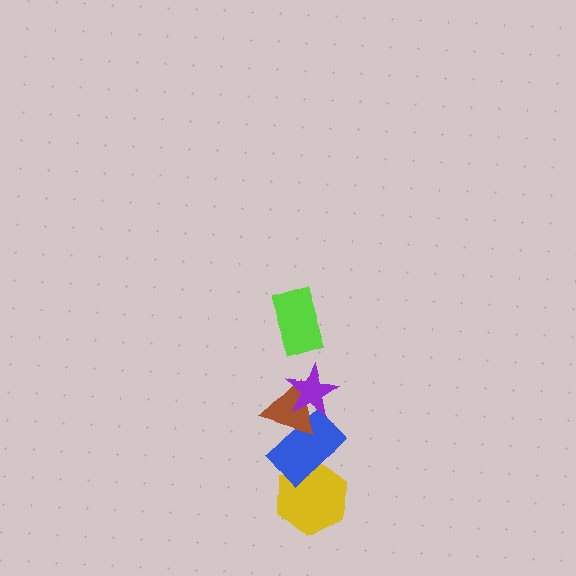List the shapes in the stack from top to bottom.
From top to bottom: the lime rectangle, the purple star, the brown triangle, the blue rectangle, the yellow hexagon.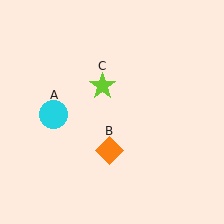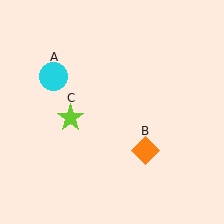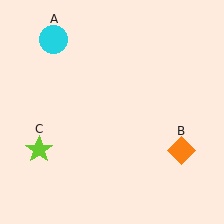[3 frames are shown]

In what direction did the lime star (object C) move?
The lime star (object C) moved down and to the left.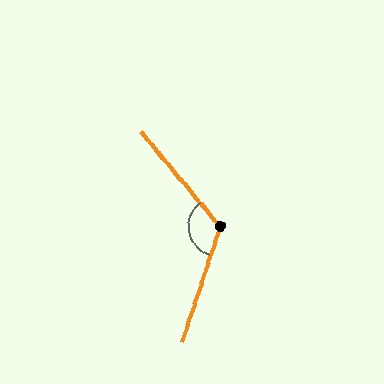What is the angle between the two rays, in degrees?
Approximately 122 degrees.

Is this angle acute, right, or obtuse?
It is obtuse.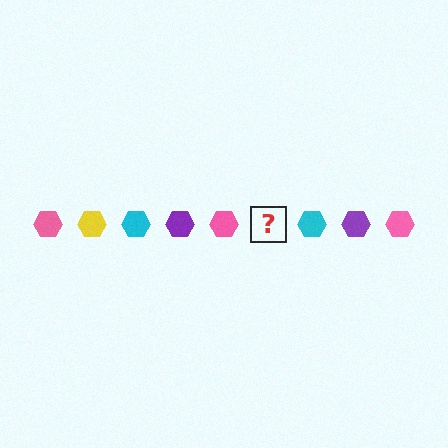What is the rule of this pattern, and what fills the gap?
The rule is that the pattern cycles through pink, yellow, cyan, purple hexagons. The gap should be filled with a yellow hexagon.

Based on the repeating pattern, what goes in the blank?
The blank should be a yellow hexagon.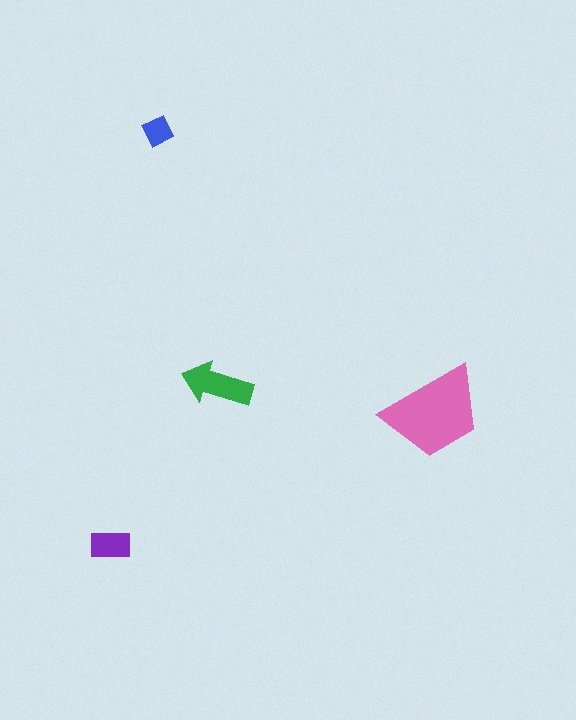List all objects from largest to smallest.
The pink trapezoid, the green arrow, the purple rectangle, the blue diamond.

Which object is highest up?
The blue diamond is topmost.